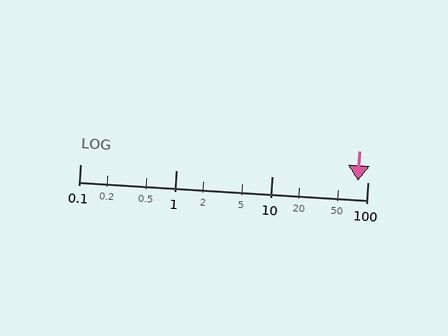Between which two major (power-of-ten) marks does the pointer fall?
The pointer is between 10 and 100.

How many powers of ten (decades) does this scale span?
The scale spans 3 decades, from 0.1 to 100.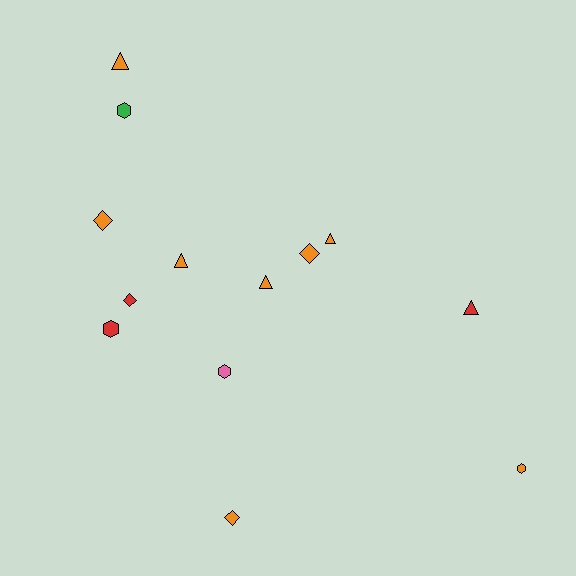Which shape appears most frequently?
Triangle, with 5 objects.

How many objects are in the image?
There are 13 objects.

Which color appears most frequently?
Orange, with 8 objects.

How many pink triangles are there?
There are no pink triangles.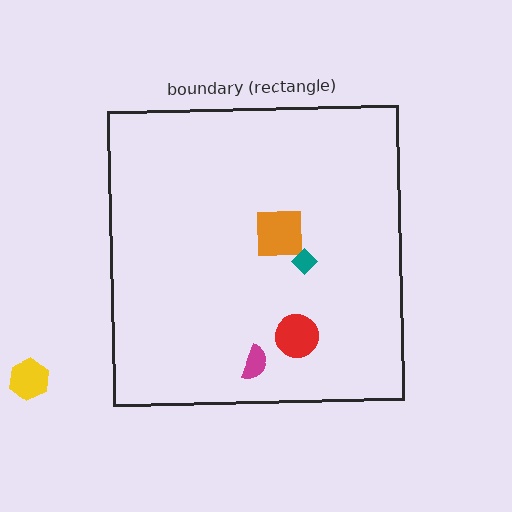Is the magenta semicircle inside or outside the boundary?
Inside.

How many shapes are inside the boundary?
4 inside, 1 outside.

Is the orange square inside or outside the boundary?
Inside.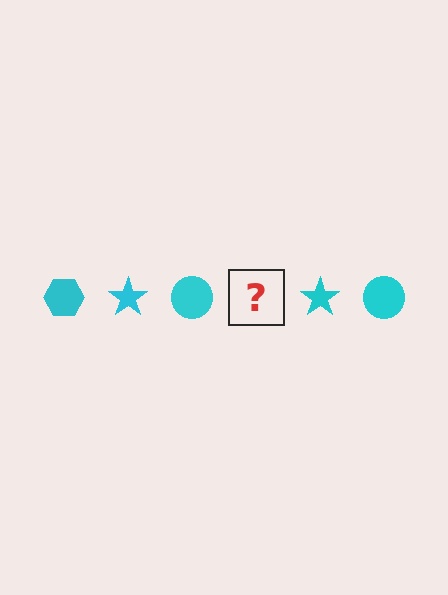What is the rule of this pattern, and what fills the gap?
The rule is that the pattern cycles through hexagon, star, circle shapes in cyan. The gap should be filled with a cyan hexagon.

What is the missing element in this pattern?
The missing element is a cyan hexagon.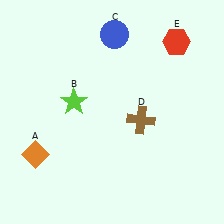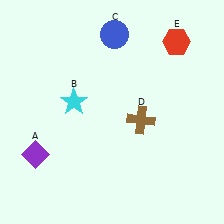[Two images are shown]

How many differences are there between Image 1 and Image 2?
There are 2 differences between the two images.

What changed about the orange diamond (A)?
In Image 1, A is orange. In Image 2, it changed to purple.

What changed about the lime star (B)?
In Image 1, B is lime. In Image 2, it changed to cyan.